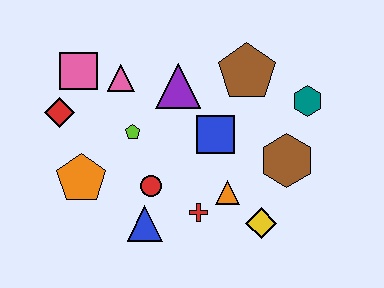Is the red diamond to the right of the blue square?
No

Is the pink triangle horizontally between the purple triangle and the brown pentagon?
No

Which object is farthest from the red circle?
The teal hexagon is farthest from the red circle.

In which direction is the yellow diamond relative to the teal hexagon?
The yellow diamond is below the teal hexagon.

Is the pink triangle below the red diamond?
No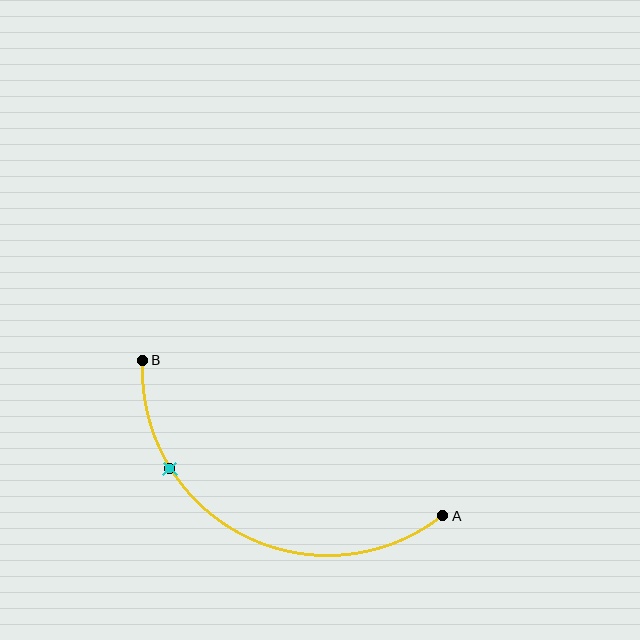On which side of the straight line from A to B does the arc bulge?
The arc bulges below the straight line connecting A and B.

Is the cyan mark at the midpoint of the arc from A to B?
No. The cyan mark lies on the arc but is closer to endpoint B. The arc midpoint would be at the point on the curve equidistant along the arc from both A and B.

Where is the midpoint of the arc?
The arc midpoint is the point on the curve farthest from the straight line joining A and B. It sits below that line.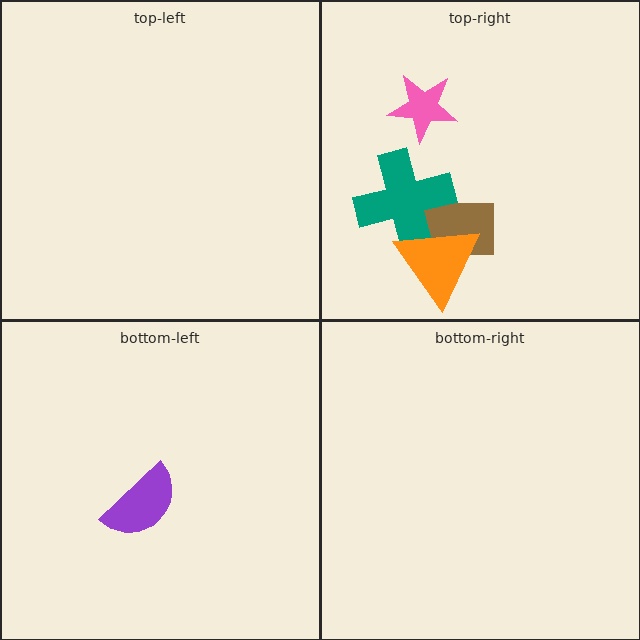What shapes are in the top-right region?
The brown rectangle, the teal cross, the orange triangle, the pink star.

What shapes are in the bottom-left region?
The purple semicircle.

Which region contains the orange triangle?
The top-right region.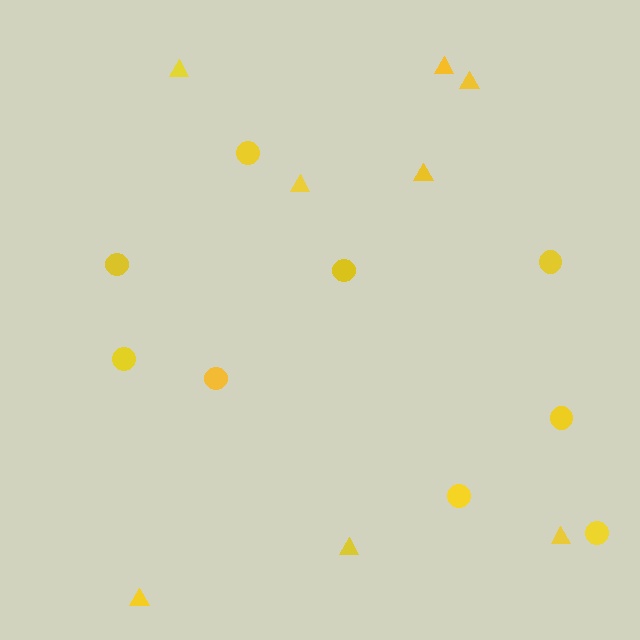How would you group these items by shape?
There are 2 groups: one group of circles (9) and one group of triangles (8).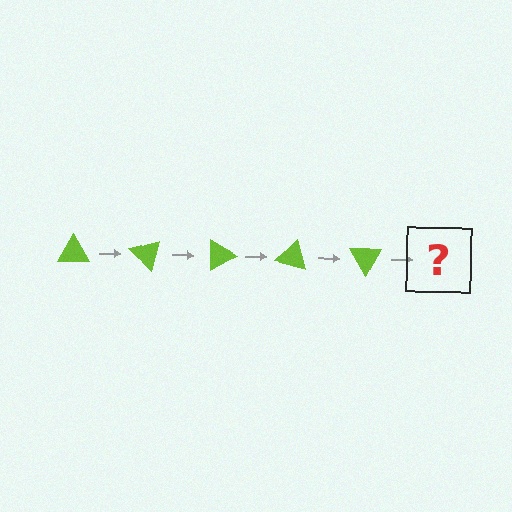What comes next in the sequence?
The next element should be a lime triangle rotated 225 degrees.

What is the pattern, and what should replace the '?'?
The pattern is that the triangle rotates 45 degrees each step. The '?' should be a lime triangle rotated 225 degrees.